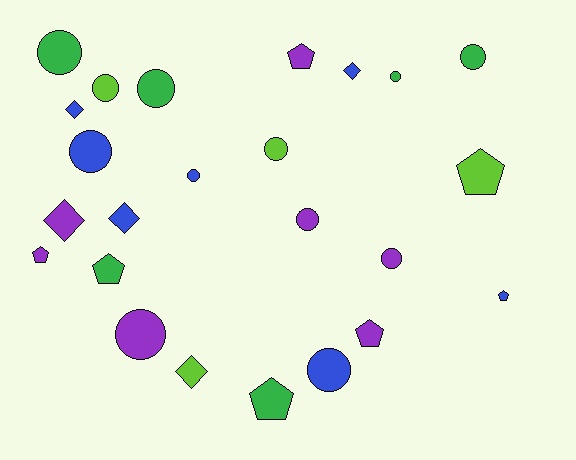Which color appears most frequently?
Purple, with 7 objects.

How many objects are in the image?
There are 24 objects.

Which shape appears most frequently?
Circle, with 12 objects.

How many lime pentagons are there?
There is 1 lime pentagon.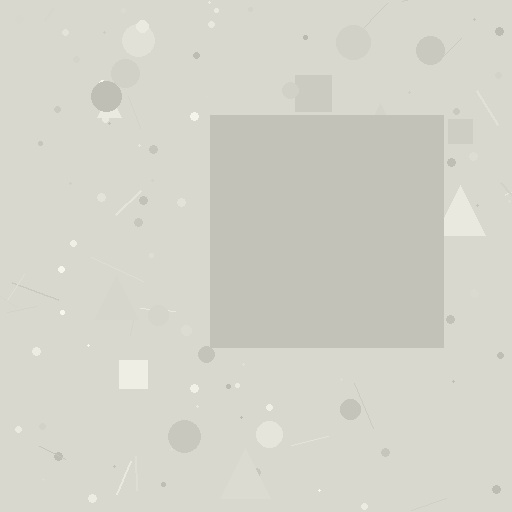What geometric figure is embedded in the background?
A square is embedded in the background.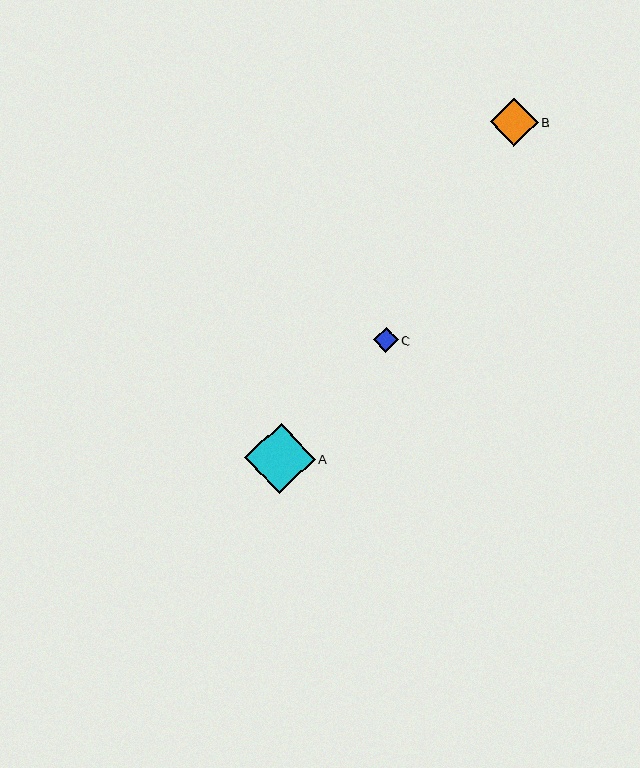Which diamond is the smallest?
Diamond C is the smallest with a size of approximately 25 pixels.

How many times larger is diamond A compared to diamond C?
Diamond A is approximately 2.8 times the size of diamond C.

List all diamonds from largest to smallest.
From largest to smallest: A, B, C.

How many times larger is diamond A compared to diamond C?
Diamond A is approximately 2.8 times the size of diamond C.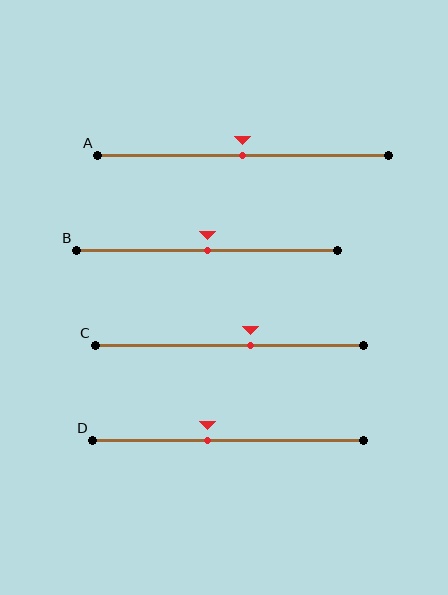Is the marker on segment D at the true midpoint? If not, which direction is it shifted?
No, the marker on segment D is shifted to the left by about 8% of the segment length.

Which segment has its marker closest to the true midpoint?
Segment A has its marker closest to the true midpoint.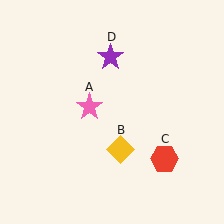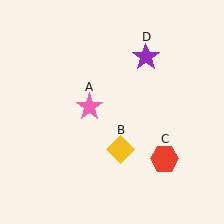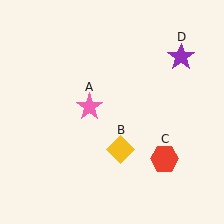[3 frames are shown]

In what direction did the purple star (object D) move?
The purple star (object D) moved right.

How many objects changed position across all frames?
1 object changed position: purple star (object D).